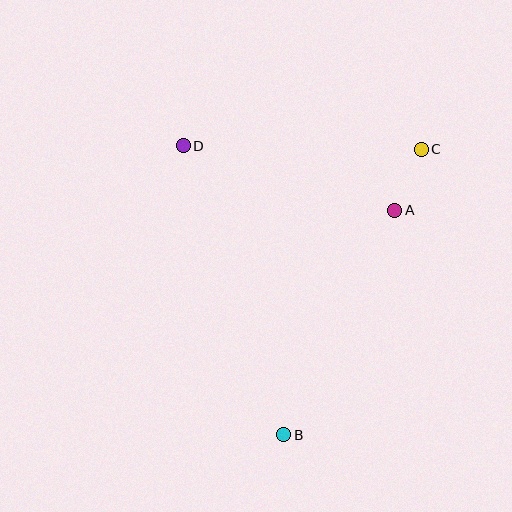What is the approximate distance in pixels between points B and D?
The distance between B and D is approximately 305 pixels.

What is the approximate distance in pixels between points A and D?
The distance between A and D is approximately 221 pixels.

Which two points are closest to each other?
Points A and C are closest to each other.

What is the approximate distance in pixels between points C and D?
The distance between C and D is approximately 238 pixels.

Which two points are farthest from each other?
Points B and C are farthest from each other.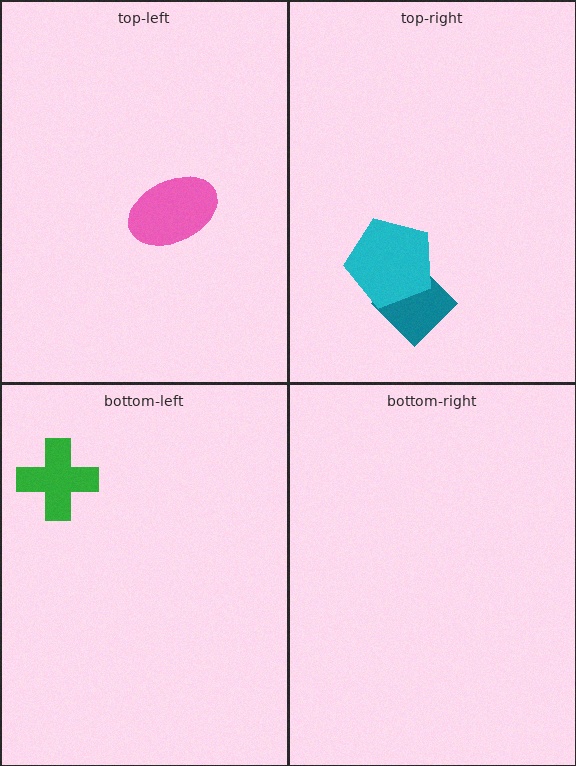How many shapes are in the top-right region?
2.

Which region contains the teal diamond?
The top-right region.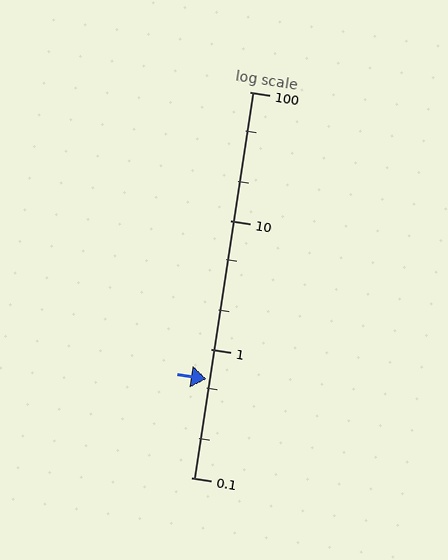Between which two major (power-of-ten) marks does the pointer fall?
The pointer is between 0.1 and 1.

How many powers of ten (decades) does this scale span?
The scale spans 3 decades, from 0.1 to 100.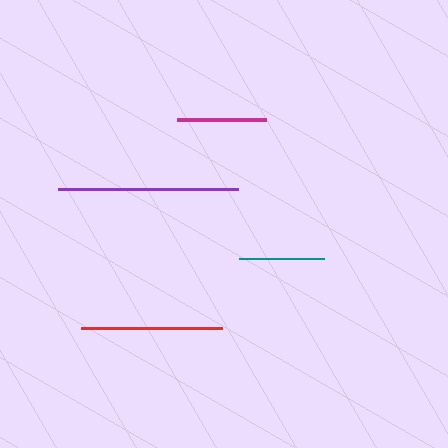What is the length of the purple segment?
The purple segment is approximately 181 pixels long.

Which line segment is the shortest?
The teal line is the shortest at approximately 85 pixels.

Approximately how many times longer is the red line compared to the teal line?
The red line is approximately 1.6 times the length of the teal line.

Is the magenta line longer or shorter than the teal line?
The magenta line is longer than the teal line.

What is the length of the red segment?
The red segment is approximately 140 pixels long.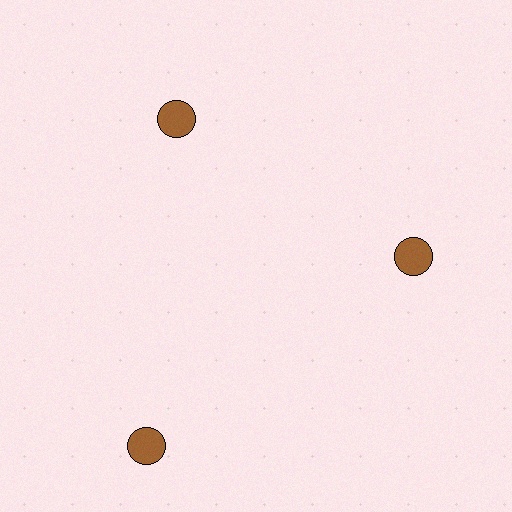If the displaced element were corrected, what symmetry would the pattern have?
It would have 3-fold rotational symmetry — the pattern would map onto itself every 120 degrees.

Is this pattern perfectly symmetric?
No. The 3 brown circles are arranged in a ring, but one element near the 7 o'clock position is pushed outward from the center, breaking the 3-fold rotational symmetry.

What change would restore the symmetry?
The symmetry would be restored by moving it inward, back onto the ring so that all 3 circles sit at equal angles and equal distance from the center.